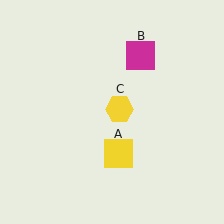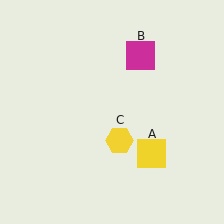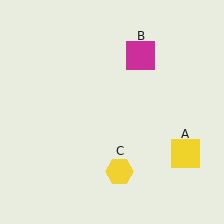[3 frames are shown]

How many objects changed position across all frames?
2 objects changed position: yellow square (object A), yellow hexagon (object C).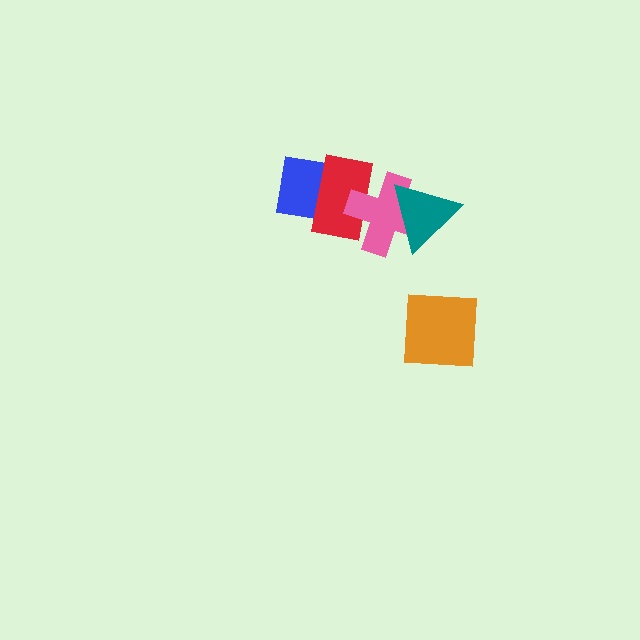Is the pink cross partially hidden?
Yes, it is partially covered by another shape.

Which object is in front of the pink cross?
The teal triangle is in front of the pink cross.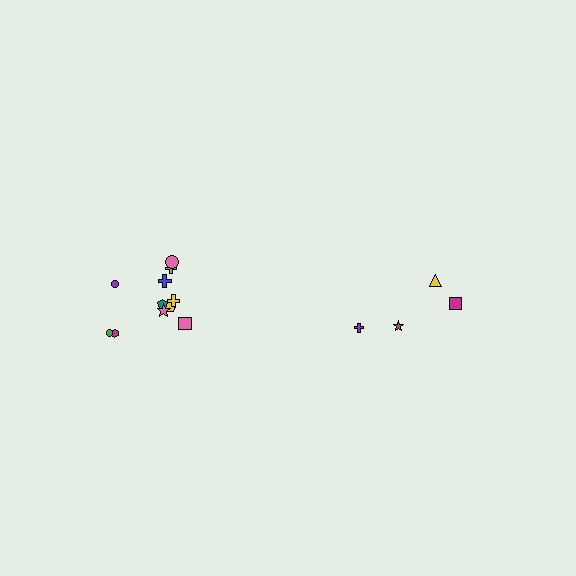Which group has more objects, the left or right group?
The left group.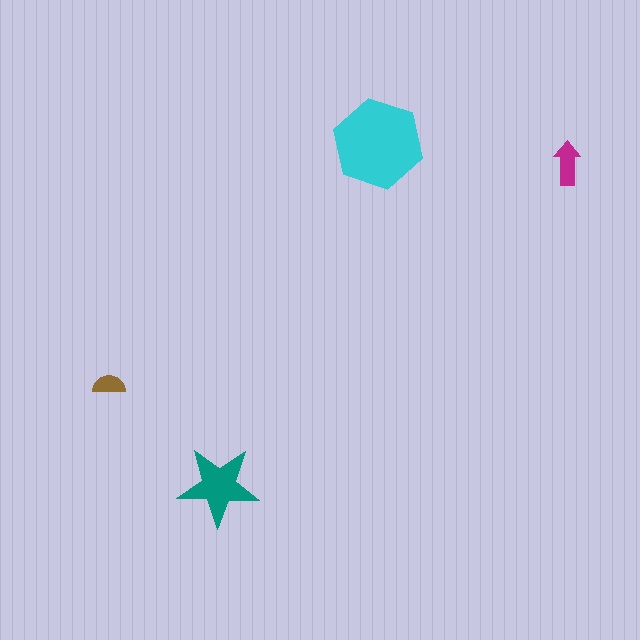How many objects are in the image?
There are 4 objects in the image.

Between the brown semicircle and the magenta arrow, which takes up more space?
The magenta arrow.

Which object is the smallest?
The brown semicircle.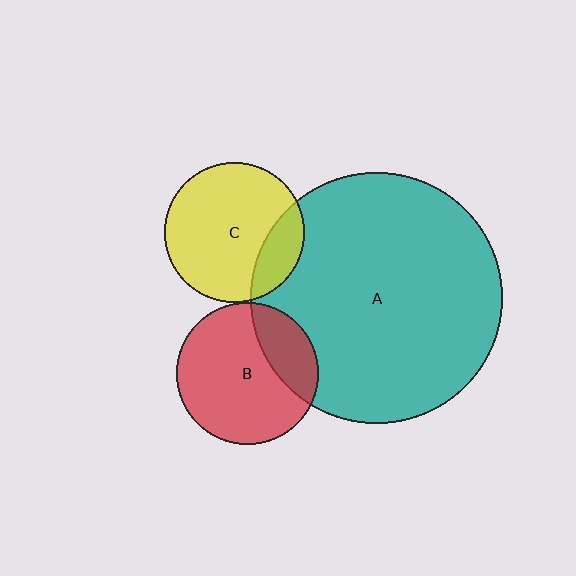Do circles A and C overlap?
Yes.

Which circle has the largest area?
Circle A (teal).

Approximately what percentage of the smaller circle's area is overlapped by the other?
Approximately 20%.